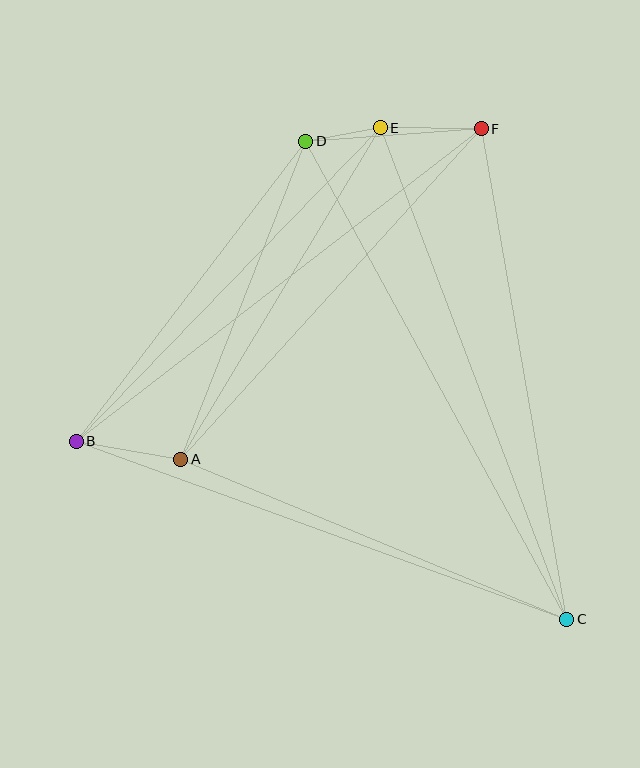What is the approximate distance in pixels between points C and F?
The distance between C and F is approximately 498 pixels.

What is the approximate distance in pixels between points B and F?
The distance between B and F is approximately 511 pixels.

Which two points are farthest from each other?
Points C and D are farthest from each other.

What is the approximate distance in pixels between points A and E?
The distance between A and E is approximately 387 pixels.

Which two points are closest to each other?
Points D and E are closest to each other.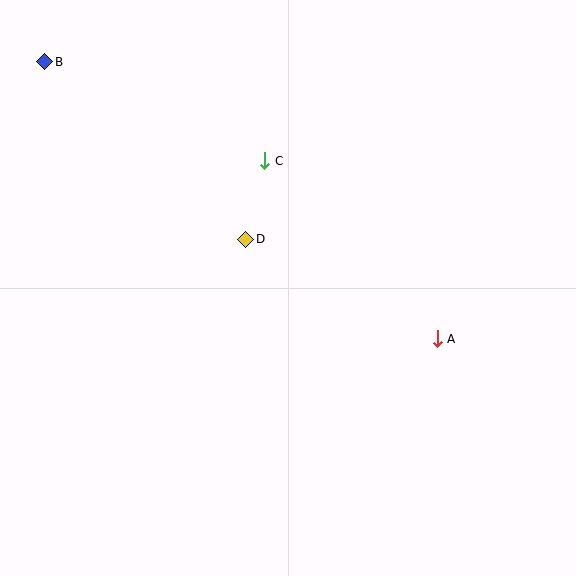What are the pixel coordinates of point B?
Point B is at (45, 62).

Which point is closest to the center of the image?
Point D at (246, 239) is closest to the center.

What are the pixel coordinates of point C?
Point C is at (265, 161).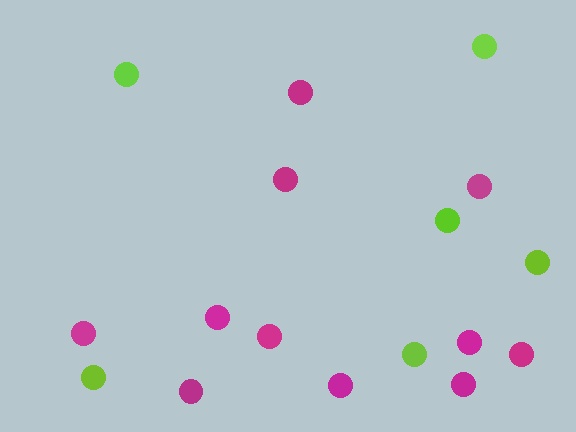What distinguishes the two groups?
There are 2 groups: one group of magenta circles (11) and one group of lime circles (6).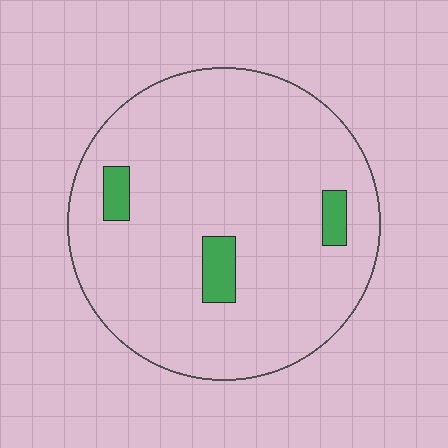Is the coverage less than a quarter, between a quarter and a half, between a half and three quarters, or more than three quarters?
Less than a quarter.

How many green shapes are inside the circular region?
3.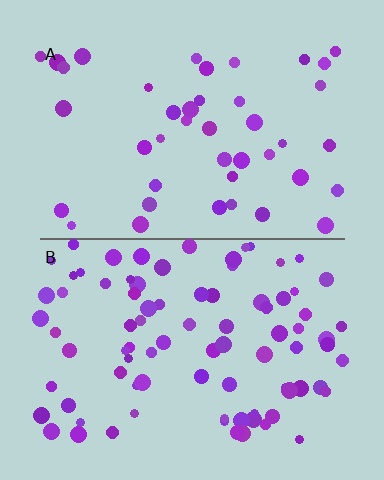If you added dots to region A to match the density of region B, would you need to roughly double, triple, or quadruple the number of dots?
Approximately double.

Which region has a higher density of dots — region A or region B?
B (the bottom).